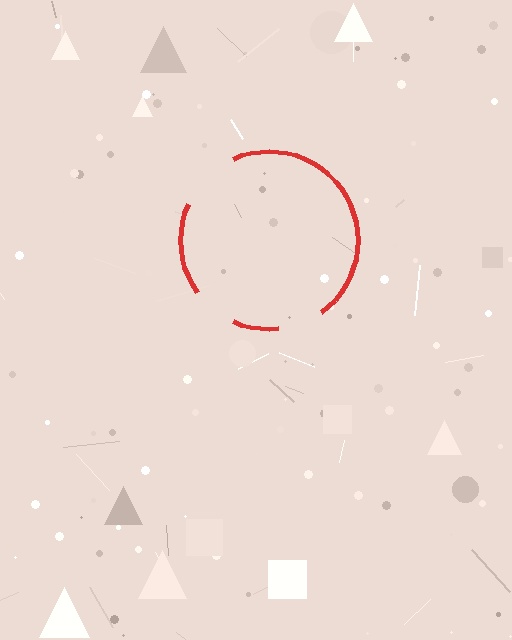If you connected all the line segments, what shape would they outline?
They would outline a circle.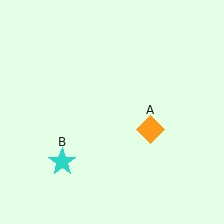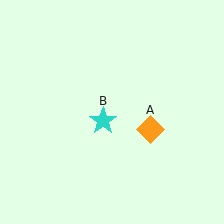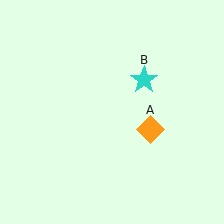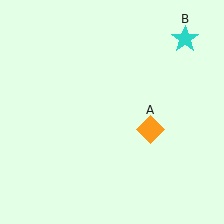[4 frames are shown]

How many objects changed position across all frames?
1 object changed position: cyan star (object B).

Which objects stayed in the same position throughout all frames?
Orange diamond (object A) remained stationary.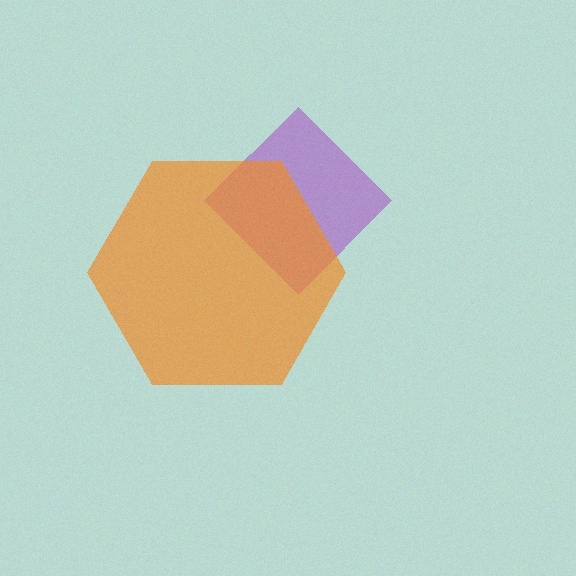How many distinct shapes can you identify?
There are 2 distinct shapes: a purple diamond, an orange hexagon.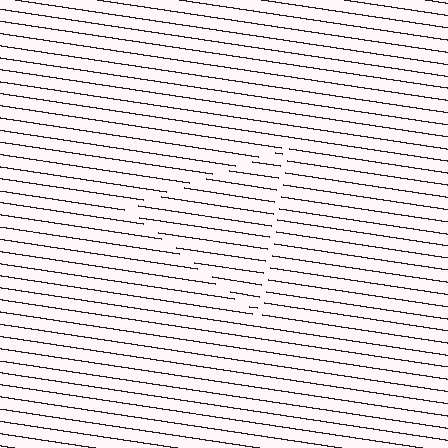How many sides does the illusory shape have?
3 sides — the line-ends trace a triangle.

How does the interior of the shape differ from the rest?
The interior of the shape contains the same grating, shifted by half a period — the contour is defined by the phase discontinuity where line-ends from the inner and outer gratings abut.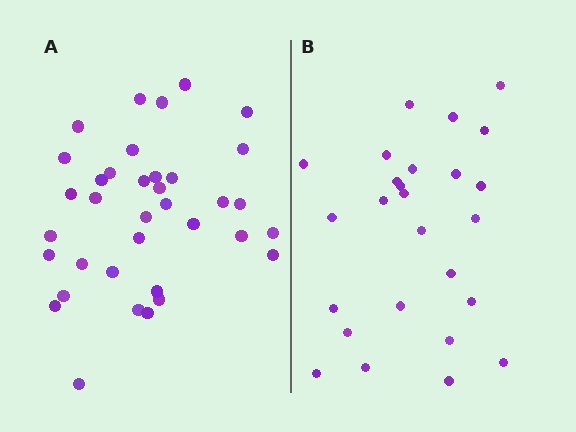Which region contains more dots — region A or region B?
Region A (the left region) has more dots.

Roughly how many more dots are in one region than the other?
Region A has roughly 10 or so more dots than region B.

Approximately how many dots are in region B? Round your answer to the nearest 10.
About 30 dots. (The exact count is 26, which rounds to 30.)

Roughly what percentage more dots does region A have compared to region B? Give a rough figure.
About 40% more.